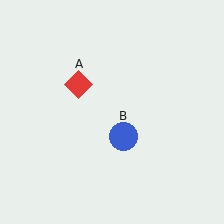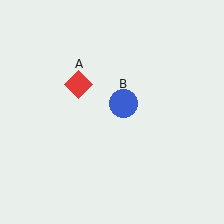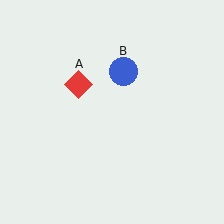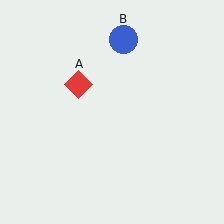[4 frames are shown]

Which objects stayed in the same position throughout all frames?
Red diamond (object A) remained stationary.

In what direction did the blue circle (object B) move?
The blue circle (object B) moved up.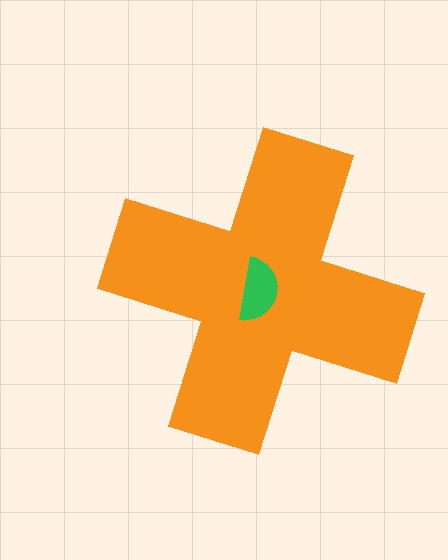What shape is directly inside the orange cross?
The green semicircle.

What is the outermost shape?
The orange cross.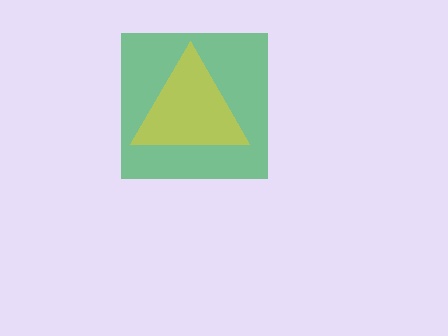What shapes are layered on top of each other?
The layered shapes are: a green square, a yellow triangle.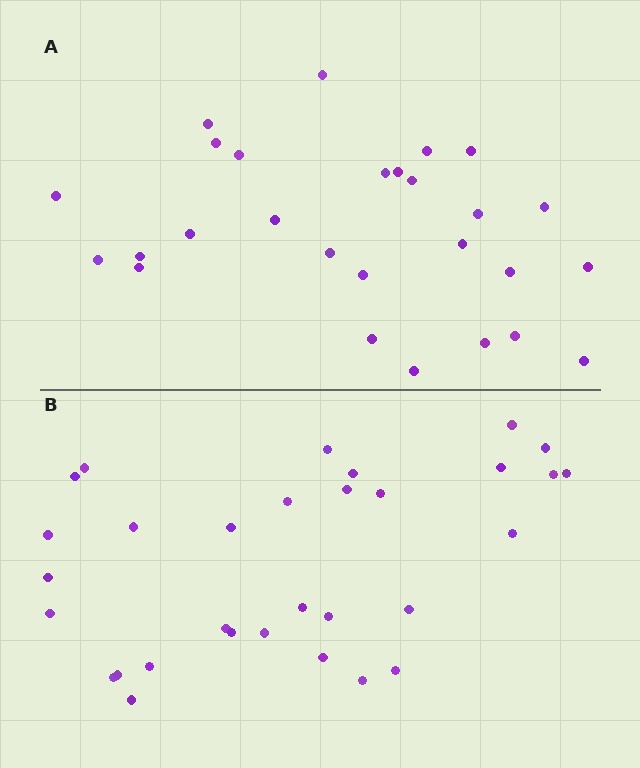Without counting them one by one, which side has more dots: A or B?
Region B (the bottom region) has more dots.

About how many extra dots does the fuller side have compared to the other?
Region B has about 4 more dots than region A.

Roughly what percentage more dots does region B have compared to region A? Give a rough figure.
About 15% more.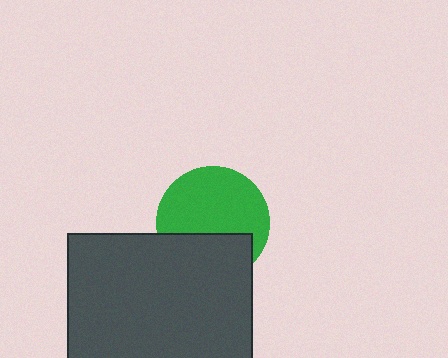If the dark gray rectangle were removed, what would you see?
You would see the complete green circle.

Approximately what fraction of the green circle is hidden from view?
Roughly 36% of the green circle is hidden behind the dark gray rectangle.